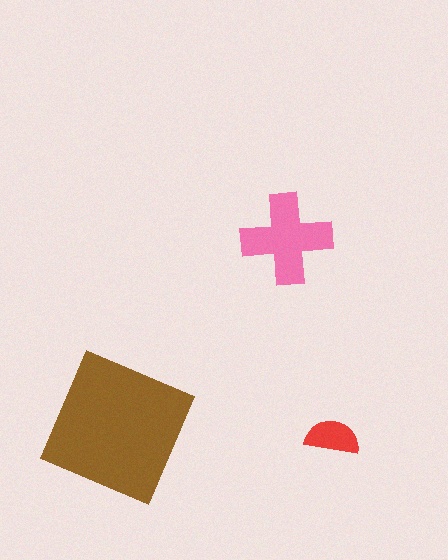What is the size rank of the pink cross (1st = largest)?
2nd.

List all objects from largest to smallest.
The brown square, the pink cross, the red semicircle.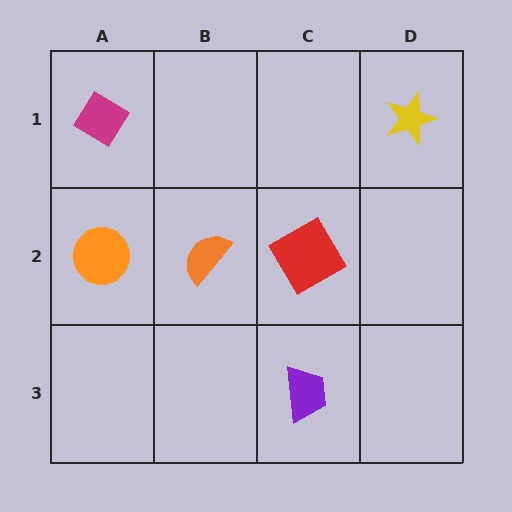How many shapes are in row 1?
2 shapes.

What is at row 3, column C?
A purple trapezoid.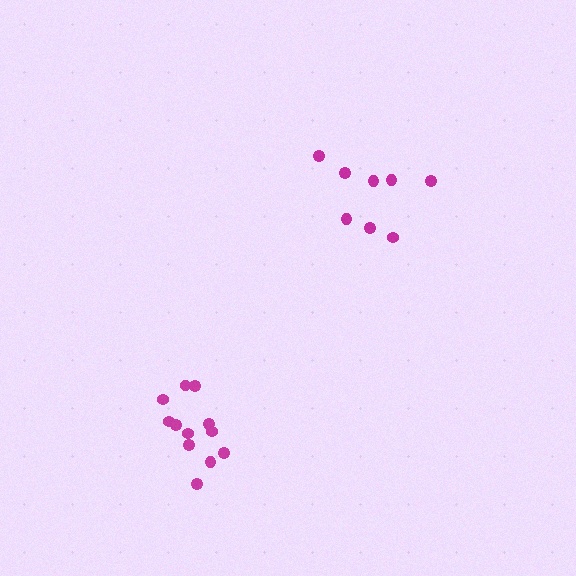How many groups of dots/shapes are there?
There are 2 groups.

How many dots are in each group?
Group 1: 12 dots, Group 2: 8 dots (20 total).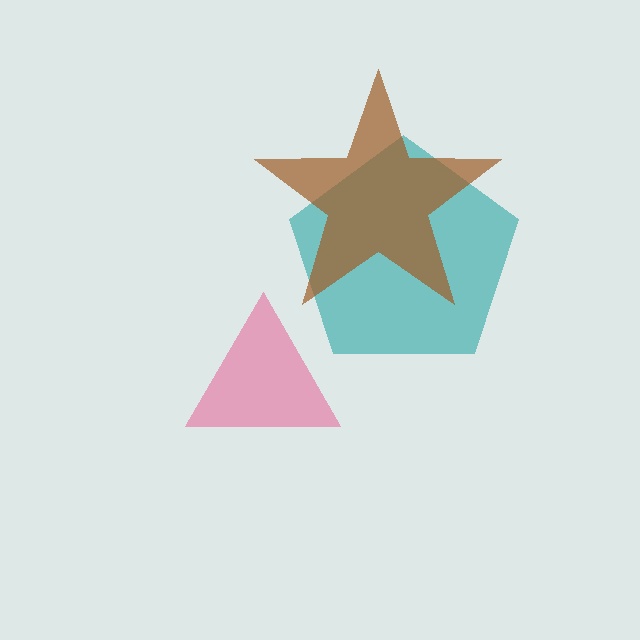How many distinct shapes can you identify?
There are 3 distinct shapes: a pink triangle, a teal pentagon, a brown star.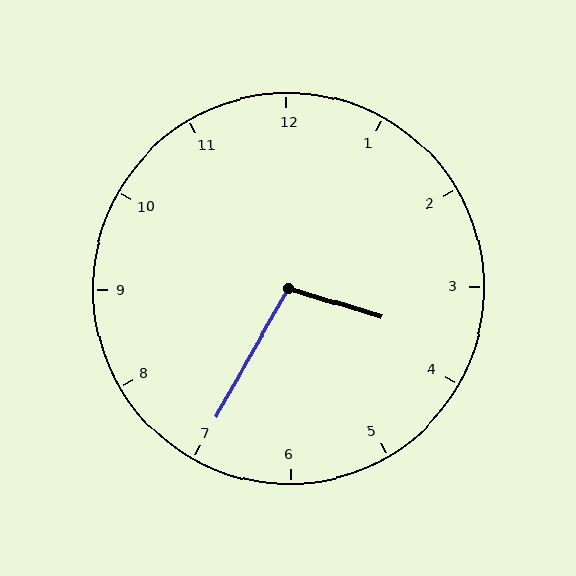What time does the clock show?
3:35.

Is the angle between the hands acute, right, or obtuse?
It is obtuse.